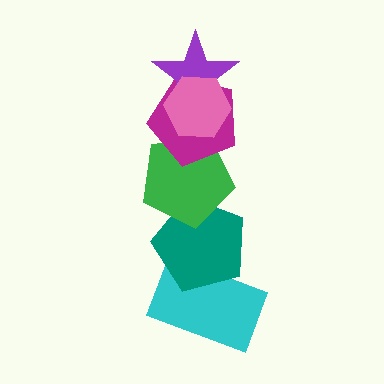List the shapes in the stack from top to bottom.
From top to bottom: the pink hexagon, the purple star, the magenta pentagon, the green pentagon, the teal pentagon, the cyan rectangle.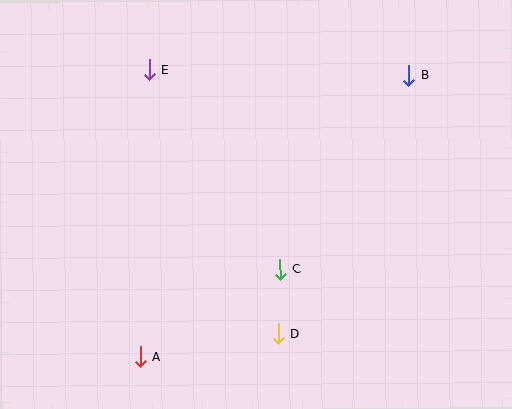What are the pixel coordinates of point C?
Point C is at (280, 269).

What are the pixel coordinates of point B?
Point B is at (409, 75).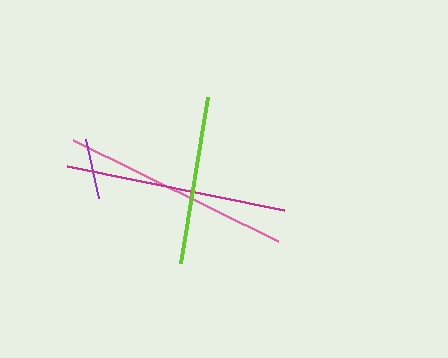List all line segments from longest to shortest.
From longest to shortest: pink, magenta, lime, purple.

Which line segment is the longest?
The pink line is the longest at approximately 229 pixels.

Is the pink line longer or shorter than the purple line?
The pink line is longer than the purple line.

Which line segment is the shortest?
The purple line is the shortest at approximately 61 pixels.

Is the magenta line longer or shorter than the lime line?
The magenta line is longer than the lime line.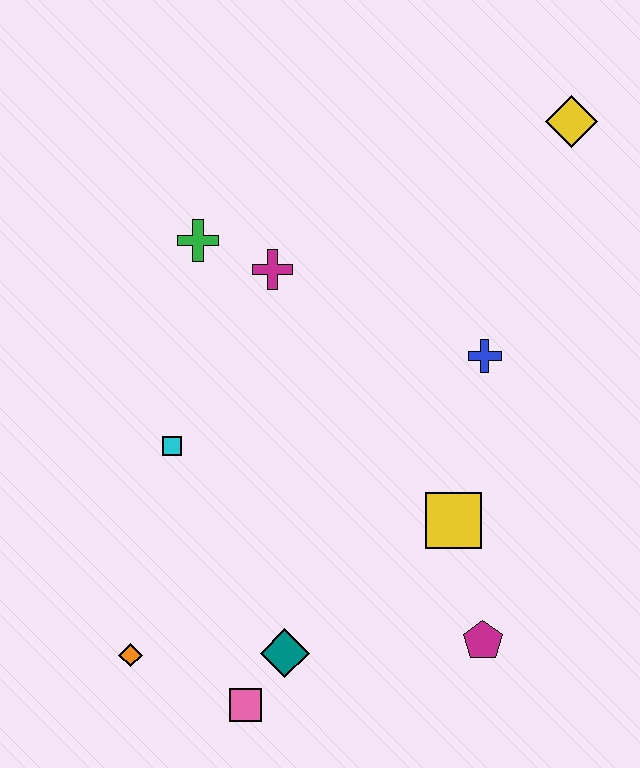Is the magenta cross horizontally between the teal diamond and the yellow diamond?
No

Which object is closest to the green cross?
The magenta cross is closest to the green cross.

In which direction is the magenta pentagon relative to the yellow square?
The magenta pentagon is below the yellow square.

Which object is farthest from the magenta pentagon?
The yellow diamond is farthest from the magenta pentagon.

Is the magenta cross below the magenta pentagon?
No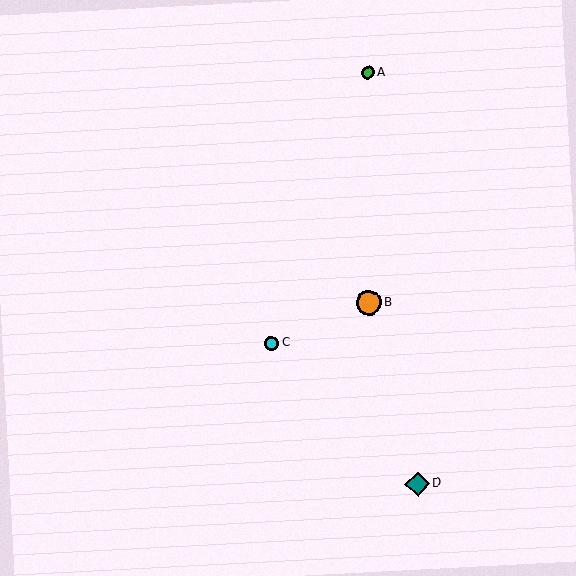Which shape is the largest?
The orange circle (labeled B) is the largest.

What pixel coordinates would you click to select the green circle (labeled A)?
Click at (368, 73) to select the green circle A.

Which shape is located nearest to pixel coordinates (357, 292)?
The orange circle (labeled B) at (368, 303) is nearest to that location.